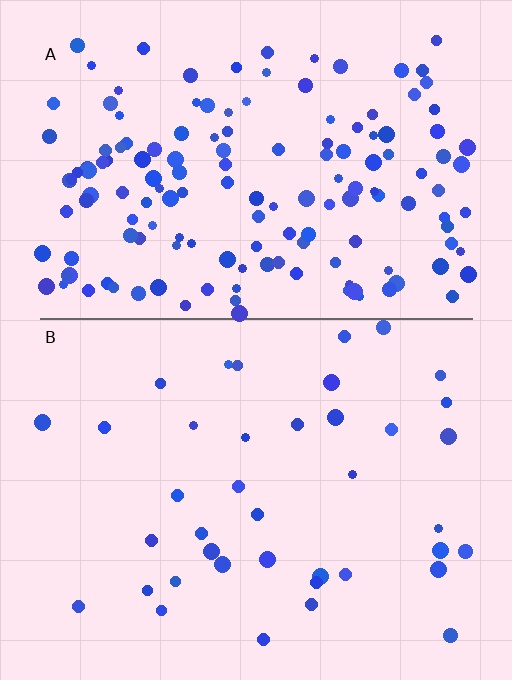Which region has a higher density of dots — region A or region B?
A (the top).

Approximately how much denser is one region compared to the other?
Approximately 4.0× — region A over region B.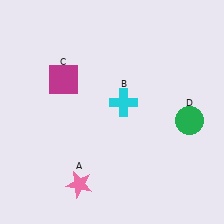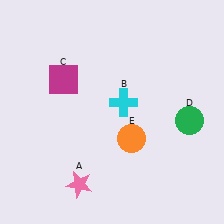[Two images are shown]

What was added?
An orange circle (E) was added in Image 2.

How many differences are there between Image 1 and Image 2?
There is 1 difference between the two images.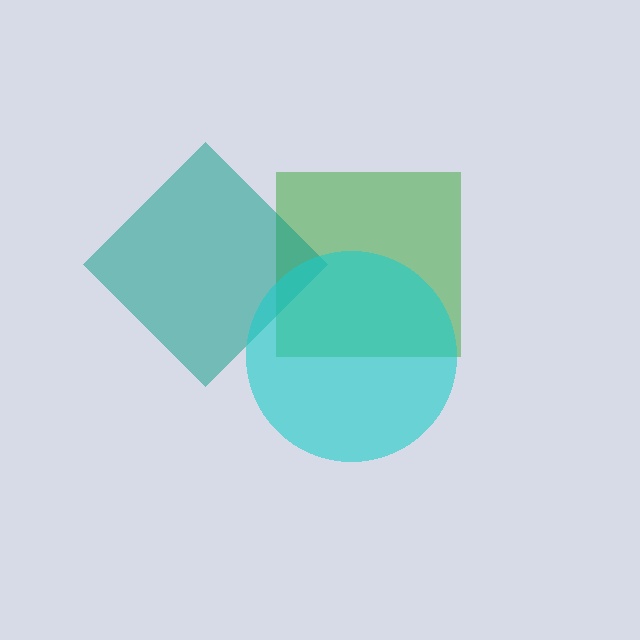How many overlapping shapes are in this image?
There are 3 overlapping shapes in the image.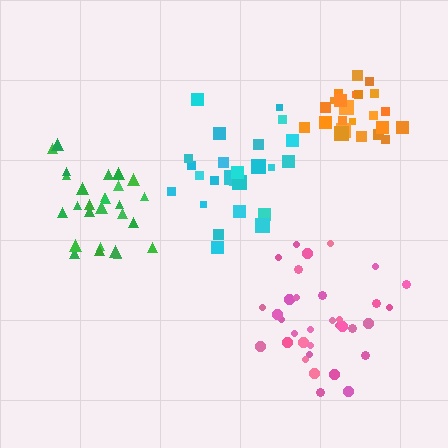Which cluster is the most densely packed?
Green.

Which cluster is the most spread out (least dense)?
Cyan.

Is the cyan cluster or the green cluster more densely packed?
Green.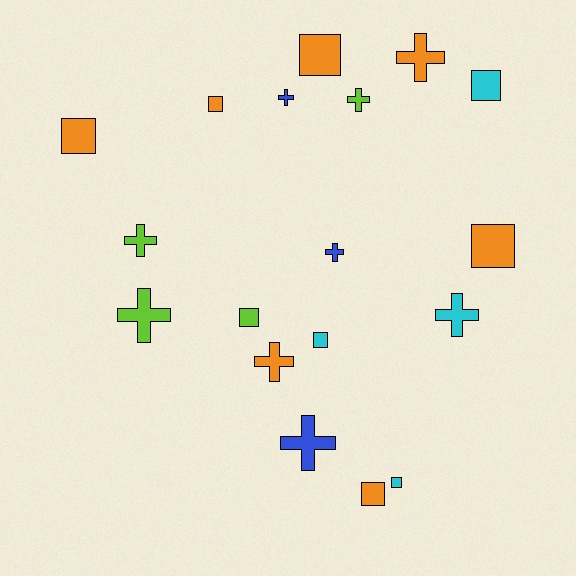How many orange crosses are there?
There are 2 orange crosses.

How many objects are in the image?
There are 18 objects.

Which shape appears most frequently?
Square, with 9 objects.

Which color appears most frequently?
Orange, with 7 objects.